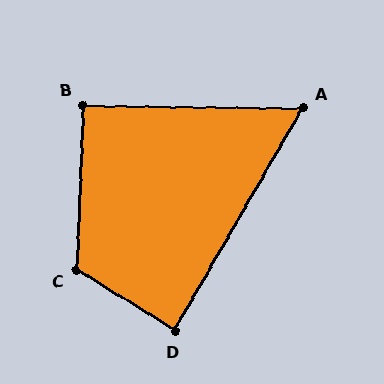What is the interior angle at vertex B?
Approximately 91 degrees (approximately right).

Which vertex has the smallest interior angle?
A, at approximately 61 degrees.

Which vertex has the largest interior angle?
C, at approximately 119 degrees.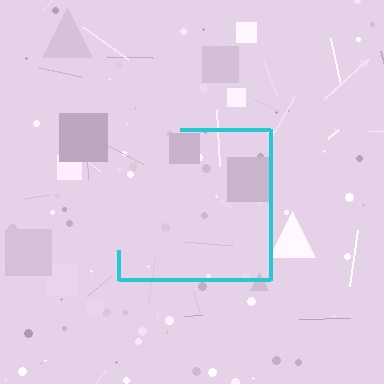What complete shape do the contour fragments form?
The contour fragments form a square.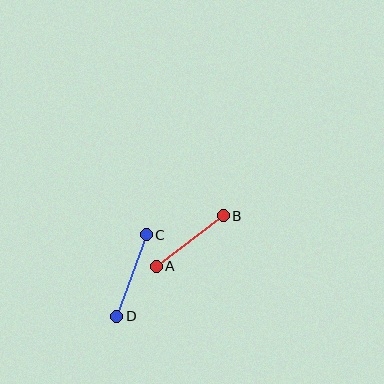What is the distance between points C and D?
The distance is approximately 87 pixels.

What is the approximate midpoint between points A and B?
The midpoint is at approximately (190, 241) pixels.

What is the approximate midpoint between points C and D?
The midpoint is at approximately (132, 276) pixels.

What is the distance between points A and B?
The distance is approximately 84 pixels.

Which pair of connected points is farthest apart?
Points C and D are farthest apart.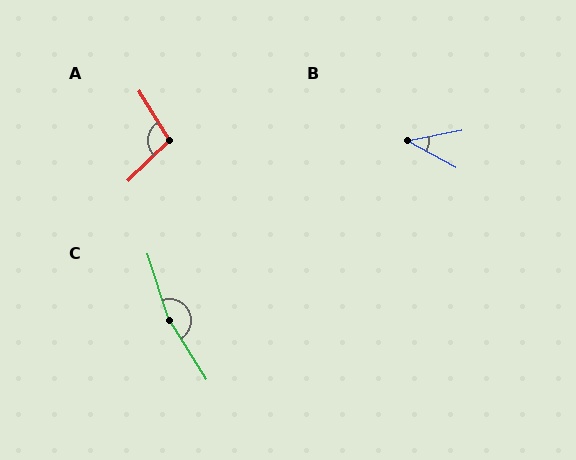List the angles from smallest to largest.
B (40°), A (103°), C (166°).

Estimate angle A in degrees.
Approximately 103 degrees.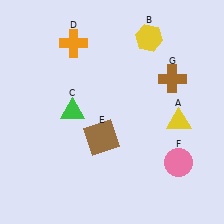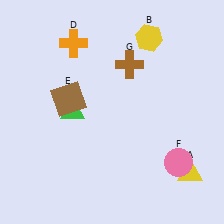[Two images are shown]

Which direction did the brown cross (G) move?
The brown cross (G) moved left.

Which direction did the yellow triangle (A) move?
The yellow triangle (A) moved down.